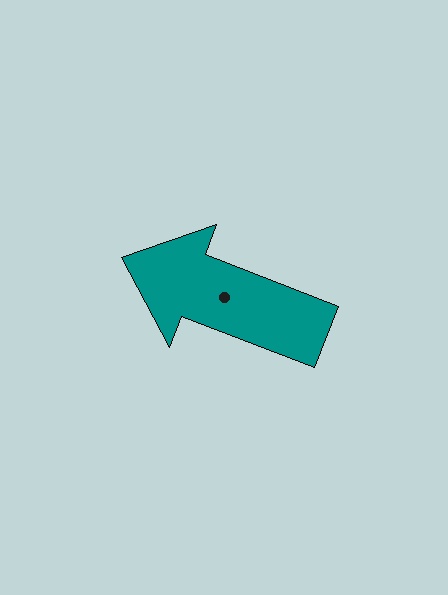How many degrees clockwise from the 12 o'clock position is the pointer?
Approximately 291 degrees.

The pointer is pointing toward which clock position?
Roughly 10 o'clock.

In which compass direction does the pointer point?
West.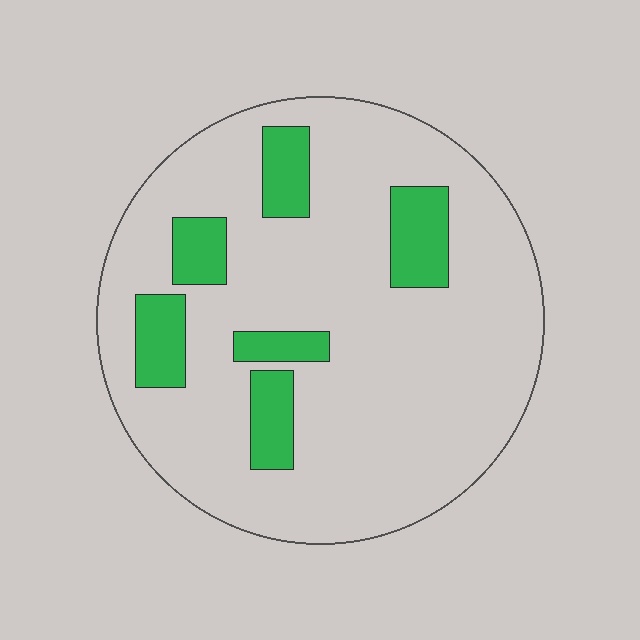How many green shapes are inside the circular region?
6.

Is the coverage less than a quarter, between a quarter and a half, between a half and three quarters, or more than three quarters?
Less than a quarter.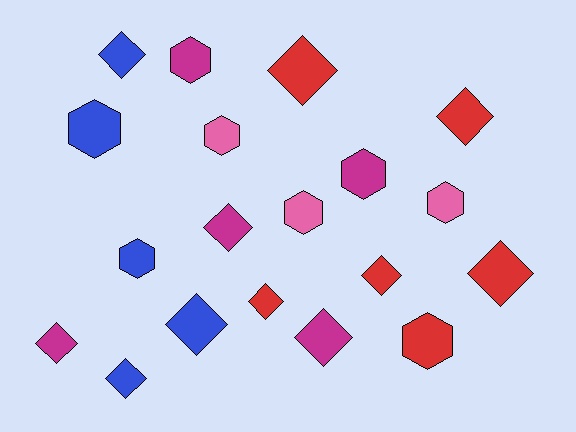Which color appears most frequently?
Red, with 6 objects.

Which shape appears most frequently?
Diamond, with 11 objects.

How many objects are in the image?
There are 19 objects.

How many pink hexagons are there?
There are 3 pink hexagons.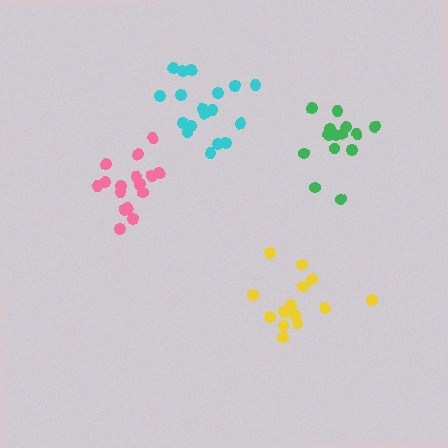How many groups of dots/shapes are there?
There are 4 groups.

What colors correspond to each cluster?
The clusters are colored: pink, cyan, yellow, green.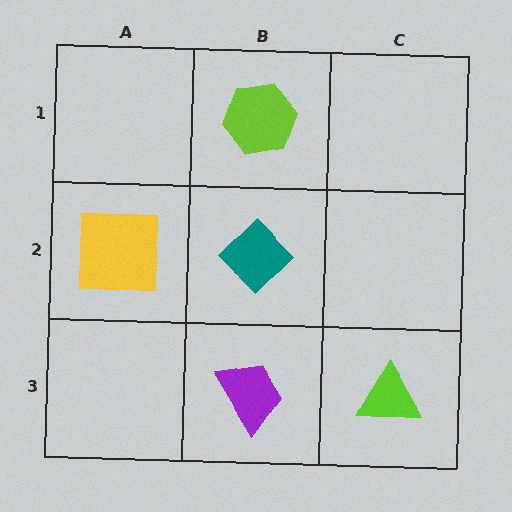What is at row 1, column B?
A lime hexagon.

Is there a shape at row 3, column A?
No, that cell is empty.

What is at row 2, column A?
A yellow square.